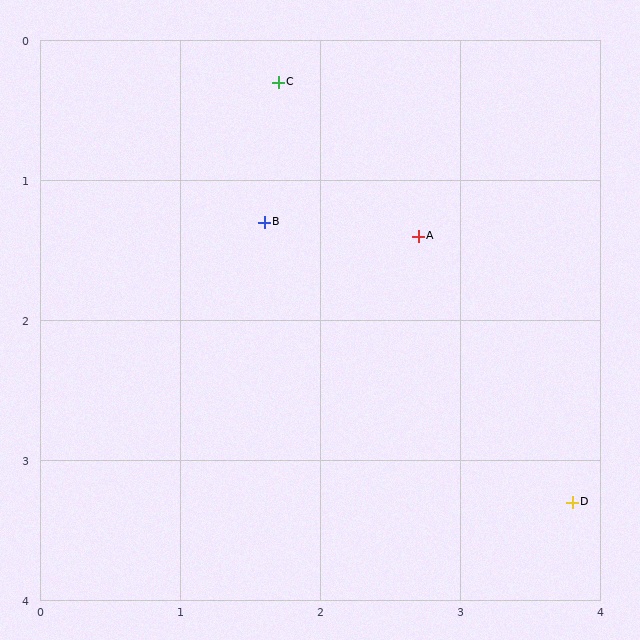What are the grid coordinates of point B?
Point B is at approximately (1.6, 1.3).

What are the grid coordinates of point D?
Point D is at approximately (3.8, 3.3).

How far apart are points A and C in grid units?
Points A and C are about 1.5 grid units apart.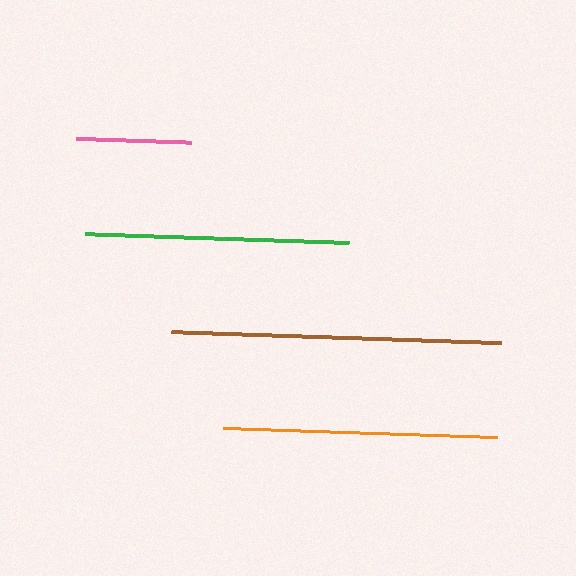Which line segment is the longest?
The brown line is the longest at approximately 330 pixels.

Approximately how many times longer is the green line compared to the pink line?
The green line is approximately 2.3 times the length of the pink line.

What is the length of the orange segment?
The orange segment is approximately 274 pixels long.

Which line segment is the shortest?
The pink line is the shortest at approximately 115 pixels.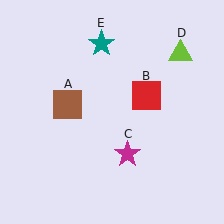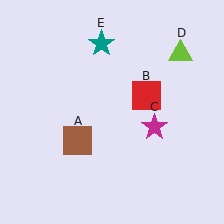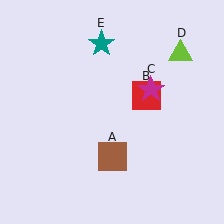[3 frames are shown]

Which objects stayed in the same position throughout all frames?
Red square (object B) and lime triangle (object D) and teal star (object E) remained stationary.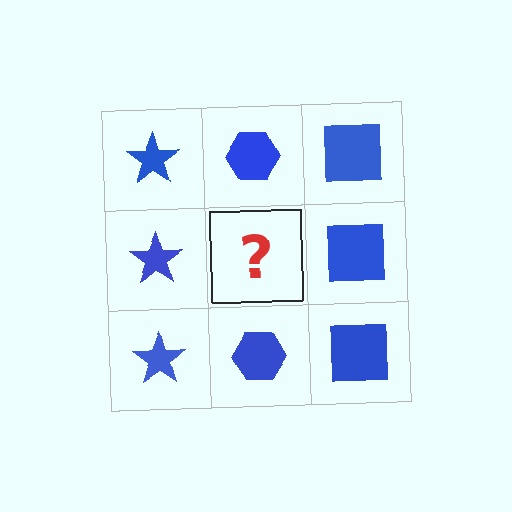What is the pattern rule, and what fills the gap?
The rule is that each column has a consistent shape. The gap should be filled with a blue hexagon.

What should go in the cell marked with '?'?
The missing cell should contain a blue hexagon.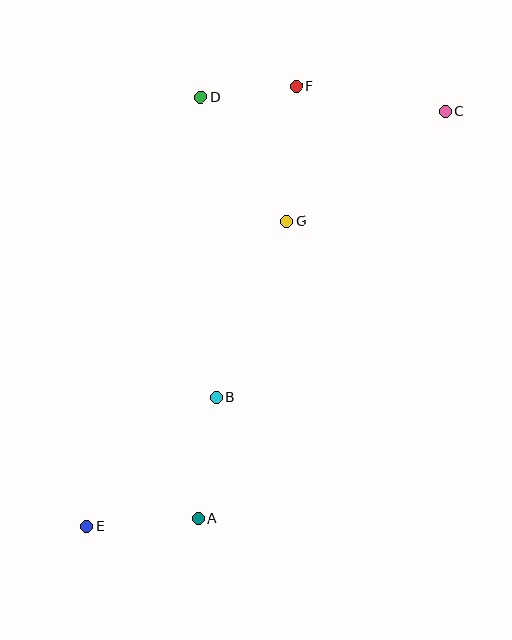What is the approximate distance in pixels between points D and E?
The distance between D and E is approximately 444 pixels.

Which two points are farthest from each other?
Points C and E are farthest from each other.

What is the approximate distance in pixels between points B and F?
The distance between B and F is approximately 321 pixels.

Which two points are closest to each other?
Points D and F are closest to each other.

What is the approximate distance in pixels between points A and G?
The distance between A and G is approximately 310 pixels.